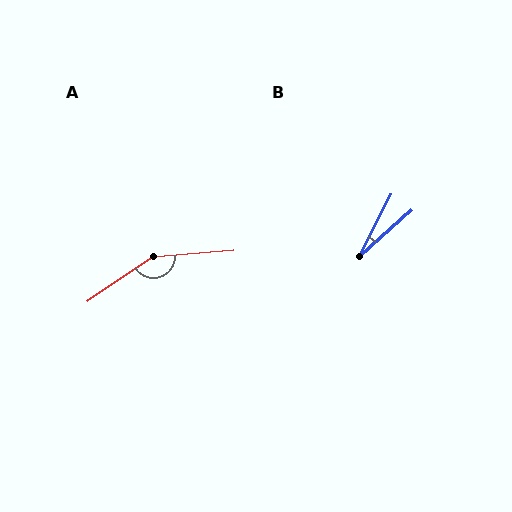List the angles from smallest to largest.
B (22°), A (150°).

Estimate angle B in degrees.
Approximately 22 degrees.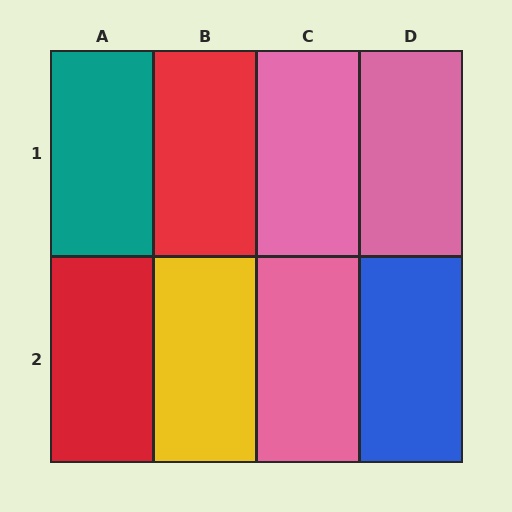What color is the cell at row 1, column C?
Pink.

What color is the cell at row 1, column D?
Pink.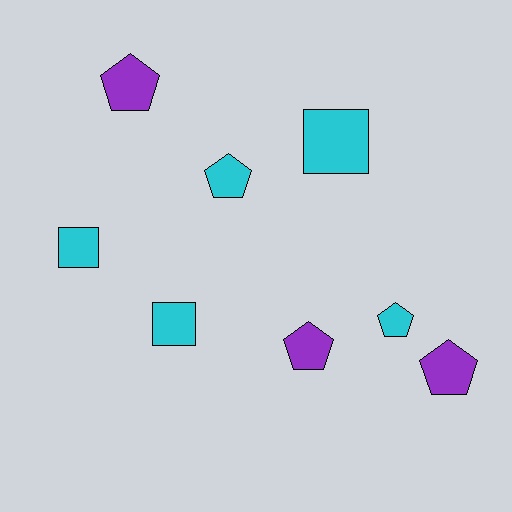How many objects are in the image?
There are 8 objects.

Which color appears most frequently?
Cyan, with 5 objects.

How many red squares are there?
There are no red squares.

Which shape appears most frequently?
Pentagon, with 5 objects.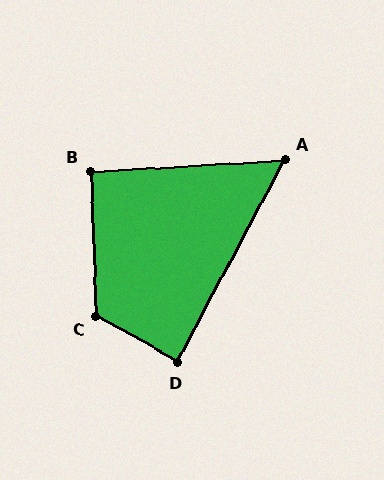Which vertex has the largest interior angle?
C, at approximately 121 degrees.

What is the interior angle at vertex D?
Approximately 89 degrees (approximately right).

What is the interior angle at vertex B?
Approximately 91 degrees (approximately right).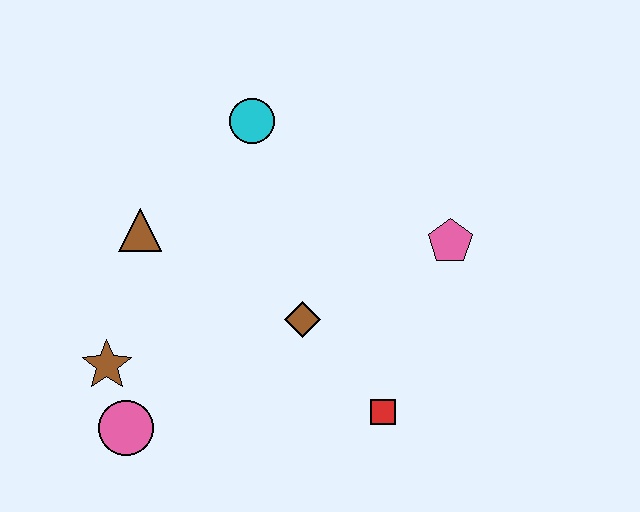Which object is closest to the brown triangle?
The brown star is closest to the brown triangle.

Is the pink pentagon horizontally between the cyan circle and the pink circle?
No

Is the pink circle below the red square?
Yes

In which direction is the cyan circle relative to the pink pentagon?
The cyan circle is to the left of the pink pentagon.